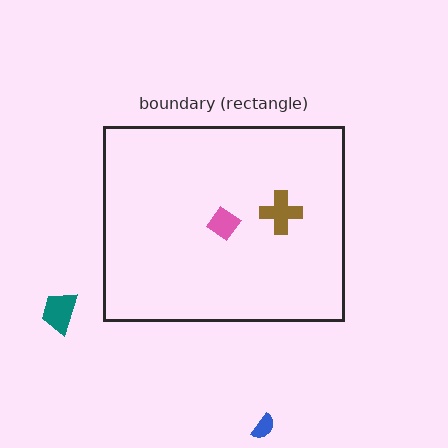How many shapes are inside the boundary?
2 inside, 2 outside.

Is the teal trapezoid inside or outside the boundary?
Outside.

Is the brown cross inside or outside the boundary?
Inside.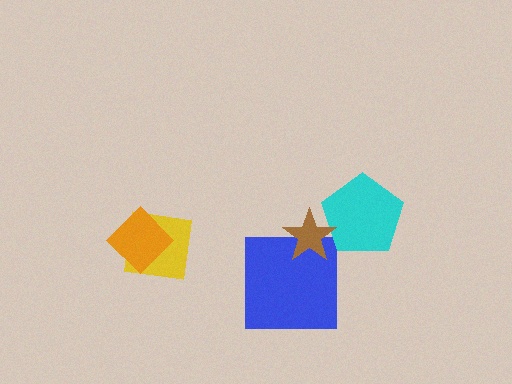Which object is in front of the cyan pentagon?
The brown star is in front of the cyan pentagon.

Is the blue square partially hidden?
Yes, it is partially covered by another shape.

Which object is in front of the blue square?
The brown star is in front of the blue square.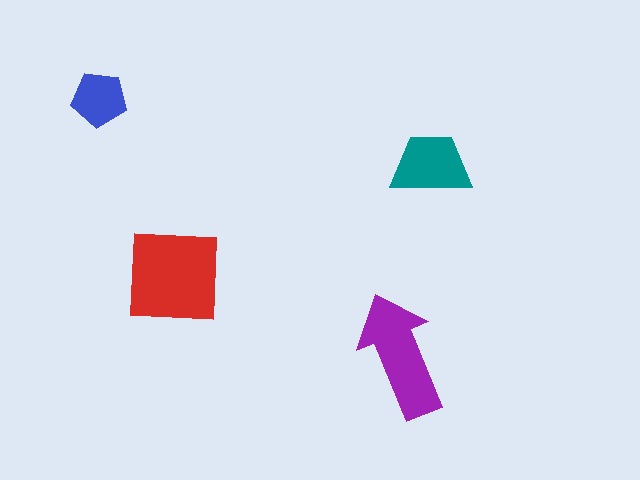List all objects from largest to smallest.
The red square, the purple arrow, the teal trapezoid, the blue pentagon.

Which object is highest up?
The blue pentagon is topmost.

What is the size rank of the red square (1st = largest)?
1st.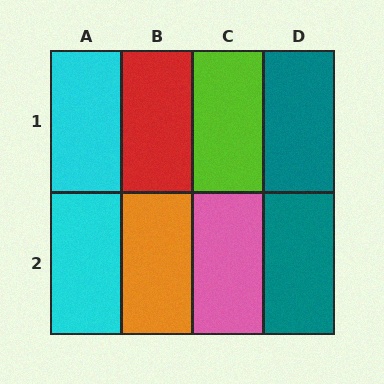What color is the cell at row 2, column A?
Cyan.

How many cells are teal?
2 cells are teal.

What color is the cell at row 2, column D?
Teal.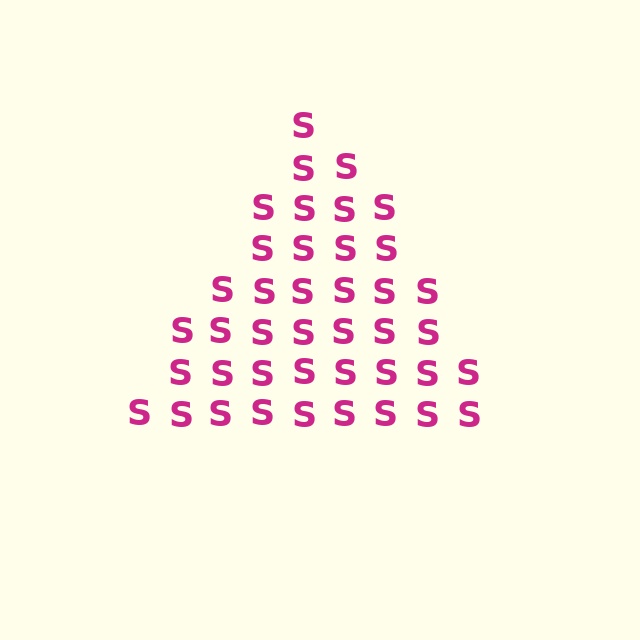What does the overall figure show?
The overall figure shows a triangle.